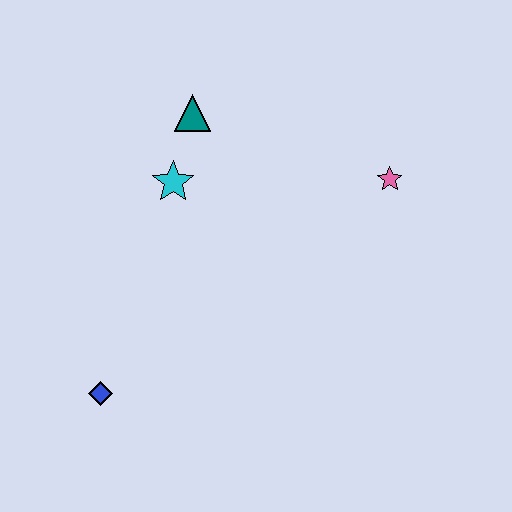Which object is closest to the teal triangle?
The cyan star is closest to the teal triangle.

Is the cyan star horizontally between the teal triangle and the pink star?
No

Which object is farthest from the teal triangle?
The blue diamond is farthest from the teal triangle.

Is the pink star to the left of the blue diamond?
No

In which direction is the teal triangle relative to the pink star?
The teal triangle is to the left of the pink star.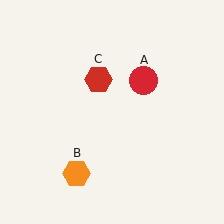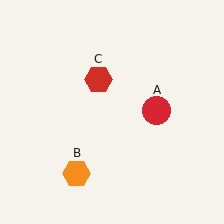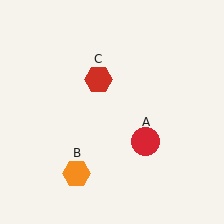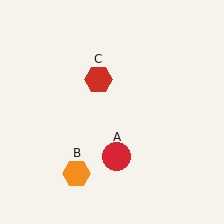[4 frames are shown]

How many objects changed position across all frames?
1 object changed position: red circle (object A).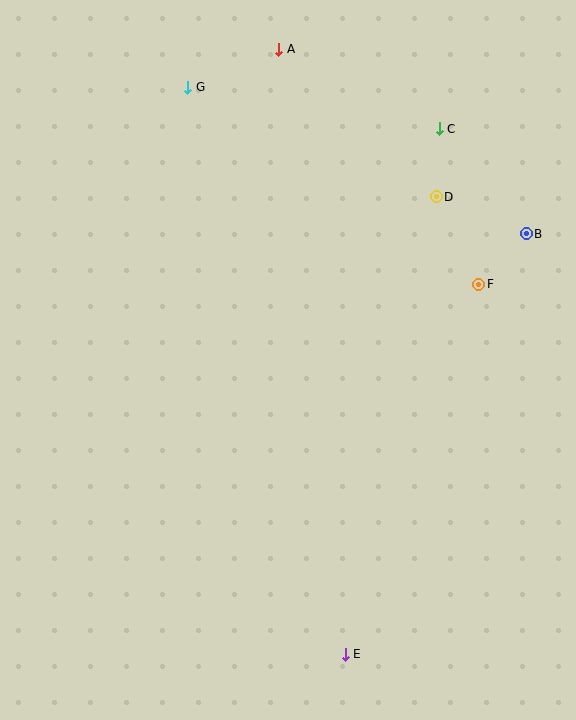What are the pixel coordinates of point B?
Point B is at (526, 234).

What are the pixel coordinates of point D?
Point D is at (436, 197).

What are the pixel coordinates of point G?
Point G is at (188, 87).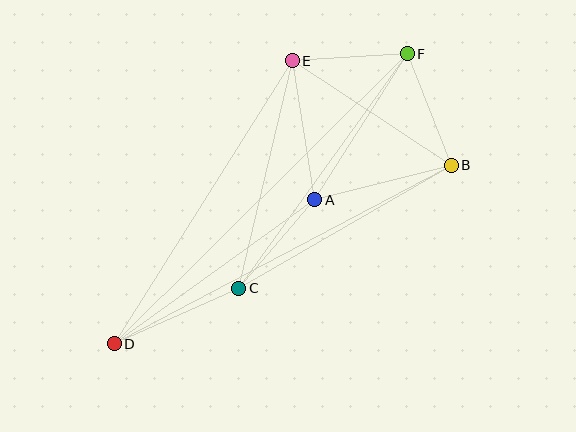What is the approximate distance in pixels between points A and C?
The distance between A and C is approximately 117 pixels.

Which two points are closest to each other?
Points E and F are closest to each other.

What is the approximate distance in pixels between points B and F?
The distance between B and F is approximately 119 pixels.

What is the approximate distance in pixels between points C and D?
The distance between C and D is approximately 137 pixels.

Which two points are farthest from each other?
Points D and F are farthest from each other.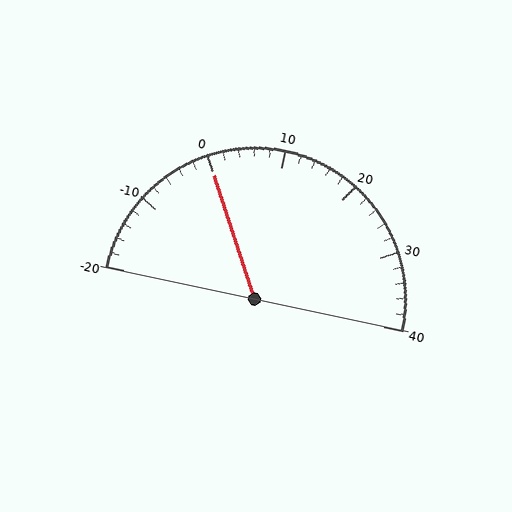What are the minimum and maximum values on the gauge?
The gauge ranges from -20 to 40.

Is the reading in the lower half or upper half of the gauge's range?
The reading is in the lower half of the range (-20 to 40).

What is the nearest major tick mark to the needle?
The nearest major tick mark is 0.